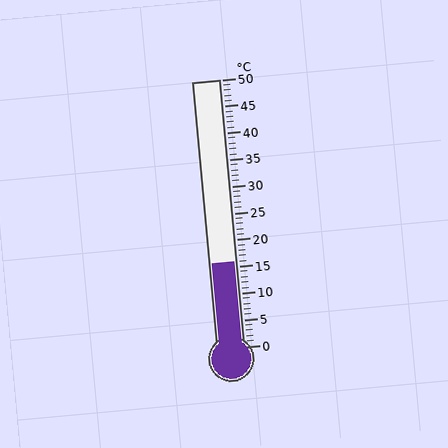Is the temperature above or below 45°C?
The temperature is below 45°C.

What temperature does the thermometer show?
The thermometer shows approximately 16°C.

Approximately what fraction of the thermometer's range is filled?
The thermometer is filled to approximately 30% of its range.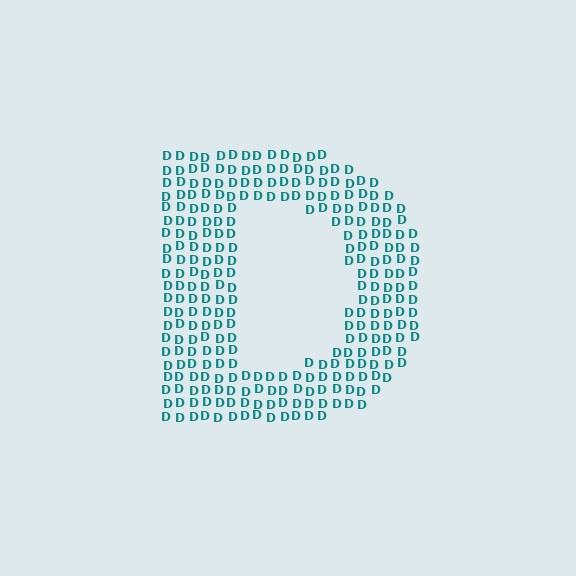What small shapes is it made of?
It is made of small letter D's.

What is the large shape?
The large shape is the letter D.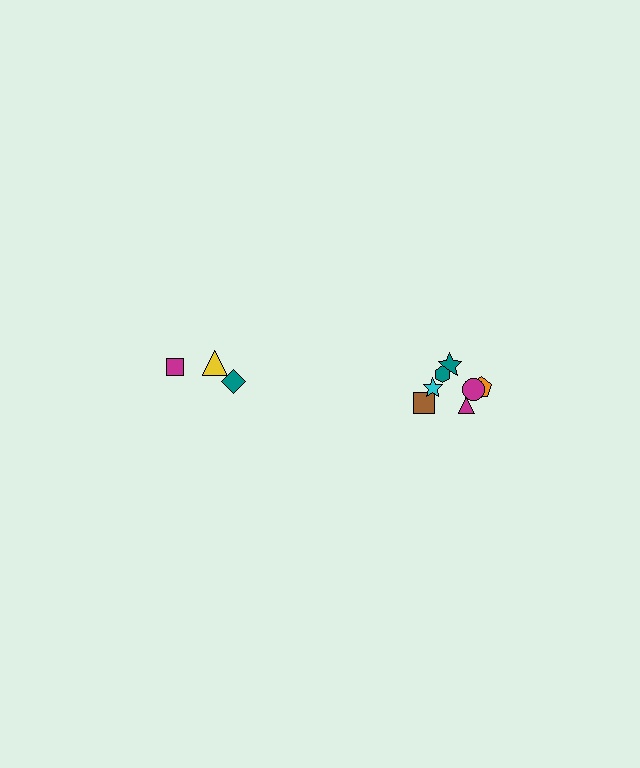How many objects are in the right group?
There are 7 objects.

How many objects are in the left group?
There are 3 objects.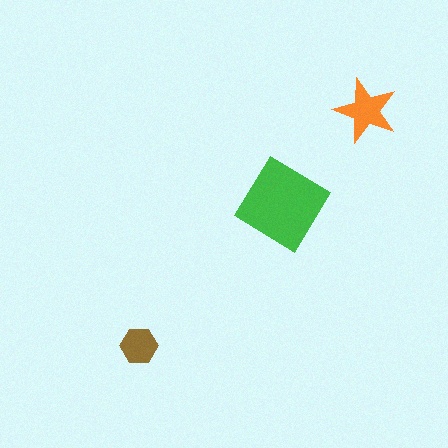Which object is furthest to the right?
The orange star is rightmost.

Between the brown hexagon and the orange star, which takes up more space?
The orange star.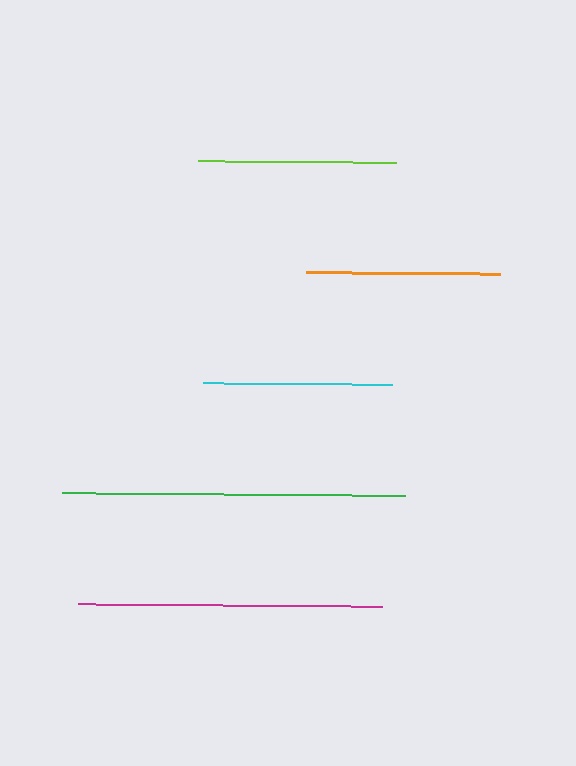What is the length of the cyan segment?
The cyan segment is approximately 189 pixels long.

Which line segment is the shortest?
The cyan line is the shortest at approximately 189 pixels.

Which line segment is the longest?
The green line is the longest at approximately 343 pixels.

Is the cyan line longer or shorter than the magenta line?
The magenta line is longer than the cyan line.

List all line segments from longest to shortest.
From longest to shortest: green, magenta, lime, orange, cyan.